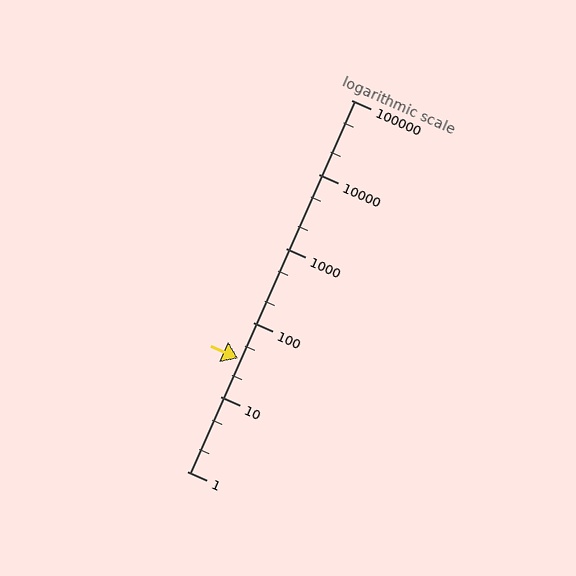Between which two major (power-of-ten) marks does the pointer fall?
The pointer is between 10 and 100.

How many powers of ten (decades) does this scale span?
The scale spans 5 decades, from 1 to 100000.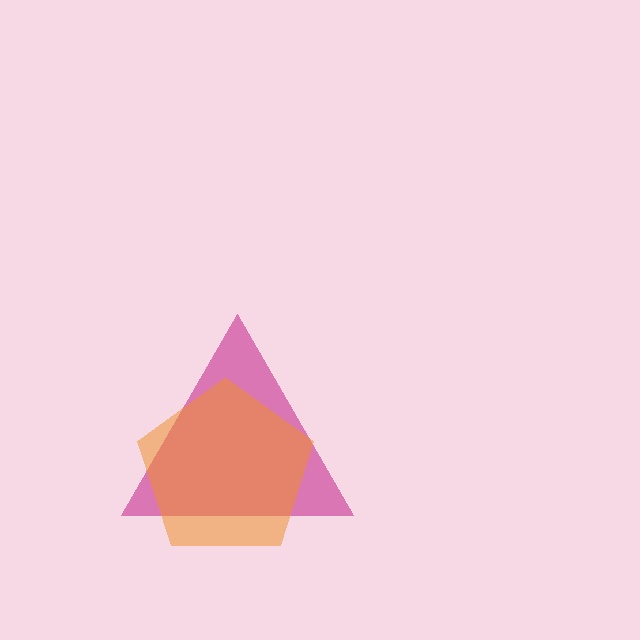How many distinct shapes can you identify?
There are 2 distinct shapes: a magenta triangle, an orange pentagon.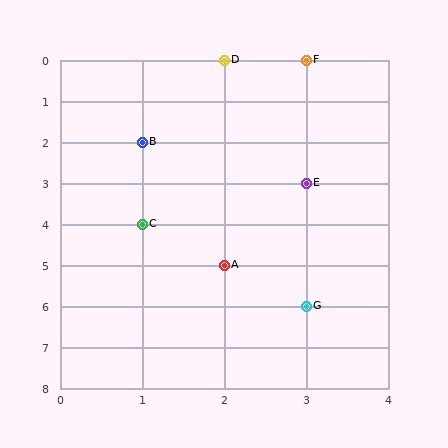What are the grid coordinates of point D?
Point D is at grid coordinates (2, 0).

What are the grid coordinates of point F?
Point F is at grid coordinates (3, 0).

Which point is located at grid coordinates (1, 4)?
Point C is at (1, 4).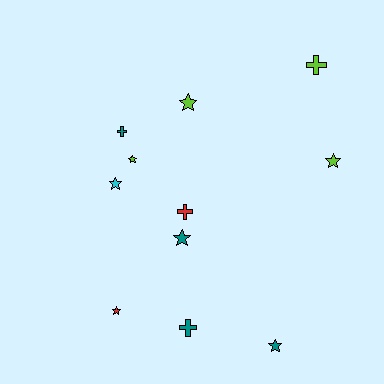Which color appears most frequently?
Teal, with 4 objects.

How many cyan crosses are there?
There are no cyan crosses.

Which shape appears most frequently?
Star, with 7 objects.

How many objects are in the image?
There are 11 objects.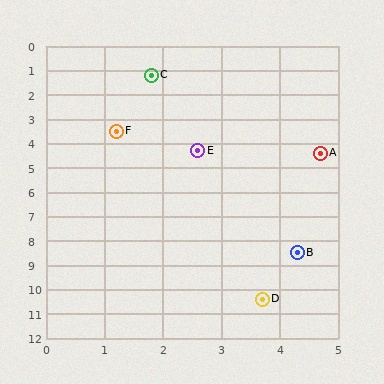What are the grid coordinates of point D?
Point D is at approximately (3.7, 10.4).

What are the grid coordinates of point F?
Point F is at approximately (1.2, 3.5).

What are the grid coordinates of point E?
Point E is at approximately (2.6, 4.3).